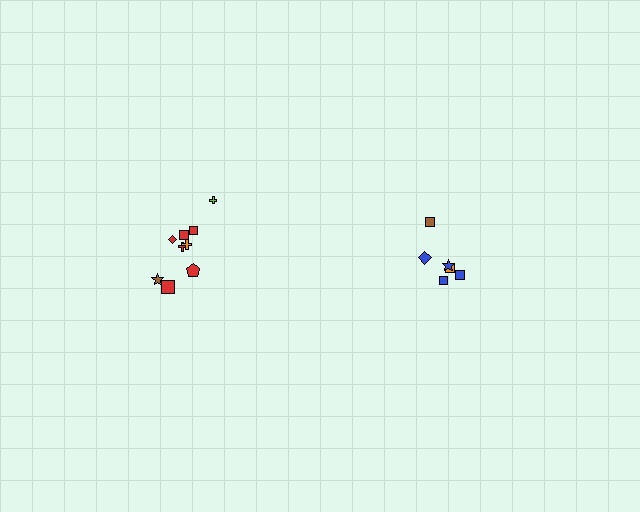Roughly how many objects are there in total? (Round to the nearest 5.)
Roughly 15 objects in total.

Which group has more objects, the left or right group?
The left group.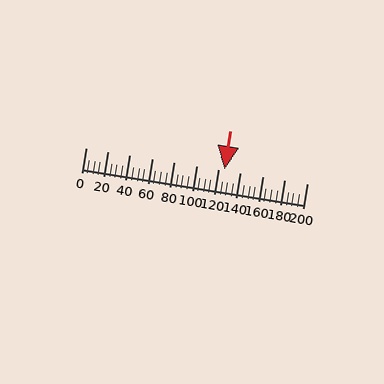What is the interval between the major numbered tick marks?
The major tick marks are spaced 20 units apart.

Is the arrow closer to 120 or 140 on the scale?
The arrow is closer to 120.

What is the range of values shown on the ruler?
The ruler shows values from 0 to 200.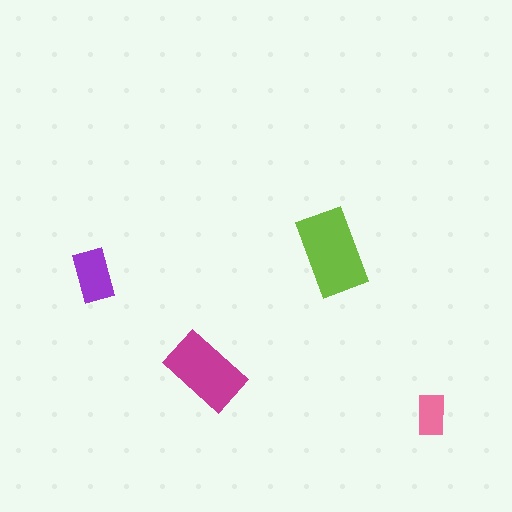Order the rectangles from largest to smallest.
the lime one, the magenta one, the purple one, the pink one.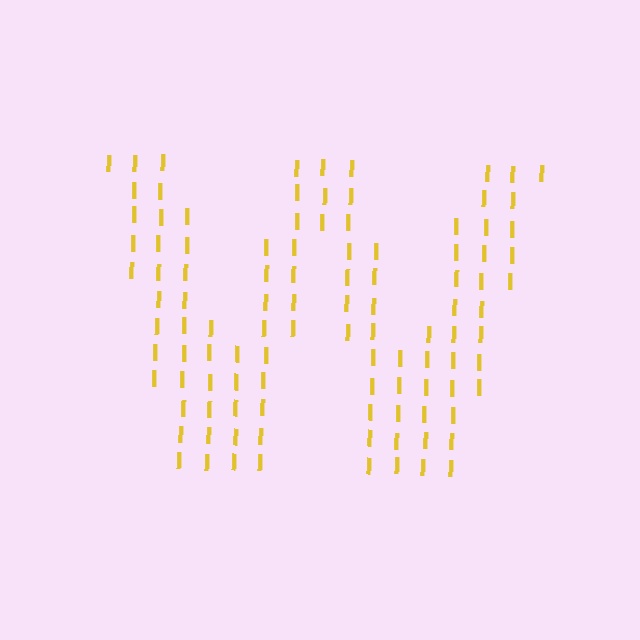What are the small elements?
The small elements are letter I's.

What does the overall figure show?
The overall figure shows the letter W.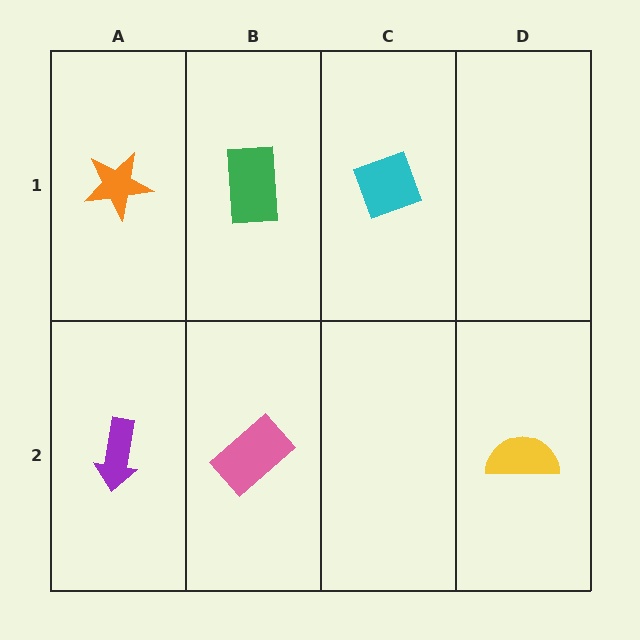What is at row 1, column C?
A cyan diamond.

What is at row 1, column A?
An orange star.